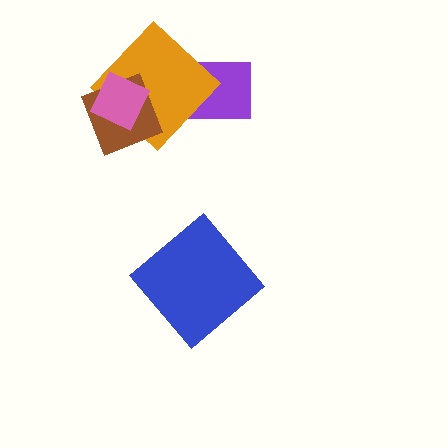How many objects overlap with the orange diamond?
3 objects overlap with the orange diamond.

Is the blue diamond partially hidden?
No, no other shape covers it.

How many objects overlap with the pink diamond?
2 objects overlap with the pink diamond.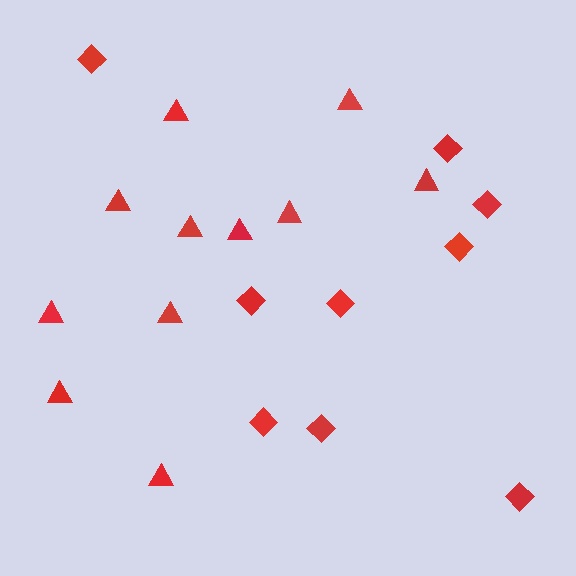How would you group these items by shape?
There are 2 groups: one group of diamonds (9) and one group of triangles (11).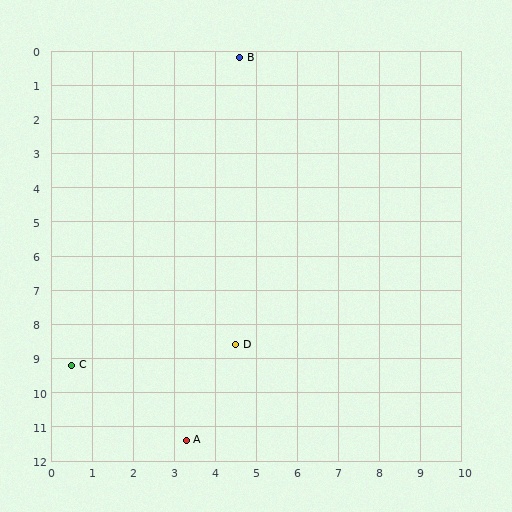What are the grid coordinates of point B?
Point B is at approximately (4.6, 0.2).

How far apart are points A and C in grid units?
Points A and C are about 3.6 grid units apart.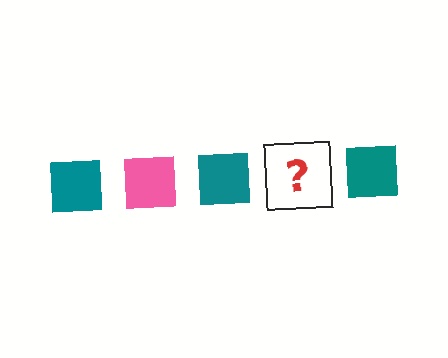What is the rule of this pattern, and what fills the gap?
The rule is that the pattern cycles through teal, pink squares. The gap should be filled with a pink square.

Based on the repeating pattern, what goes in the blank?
The blank should be a pink square.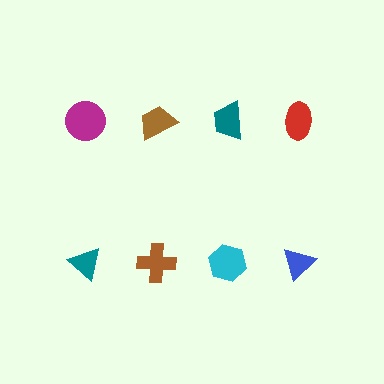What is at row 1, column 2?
A brown trapezoid.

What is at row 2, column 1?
A teal triangle.